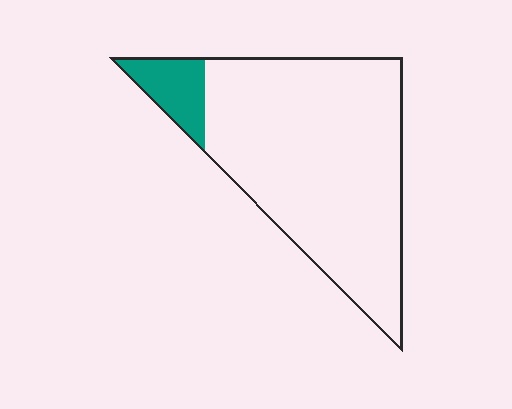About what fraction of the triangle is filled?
About one tenth (1/10).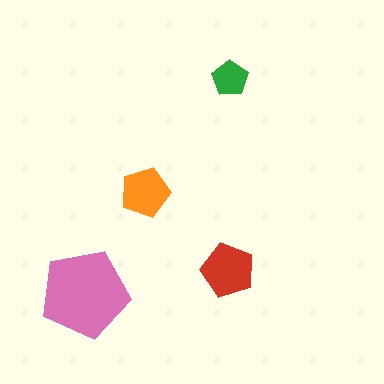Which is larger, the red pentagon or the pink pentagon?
The pink one.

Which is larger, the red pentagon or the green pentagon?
The red one.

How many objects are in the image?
There are 4 objects in the image.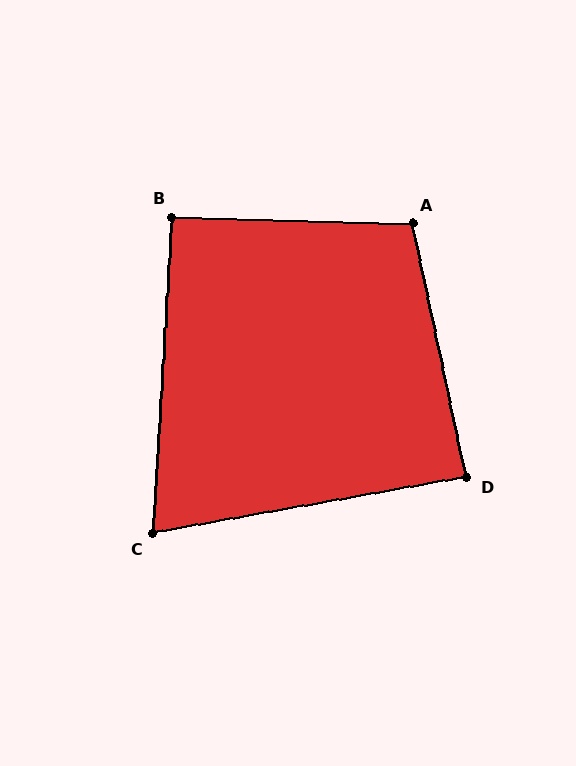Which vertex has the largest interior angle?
A, at approximately 104 degrees.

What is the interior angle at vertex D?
Approximately 88 degrees (approximately right).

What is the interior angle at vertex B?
Approximately 92 degrees (approximately right).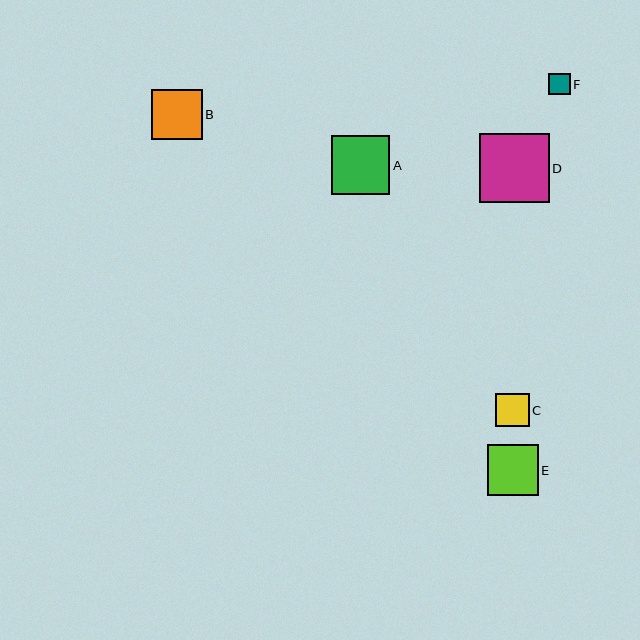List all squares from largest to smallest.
From largest to smallest: D, A, E, B, C, F.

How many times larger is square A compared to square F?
Square A is approximately 2.8 times the size of square F.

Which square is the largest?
Square D is the largest with a size of approximately 70 pixels.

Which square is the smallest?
Square F is the smallest with a size of approximately 21 pixels.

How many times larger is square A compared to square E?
Square A is approximately 1.1 times the size of square E.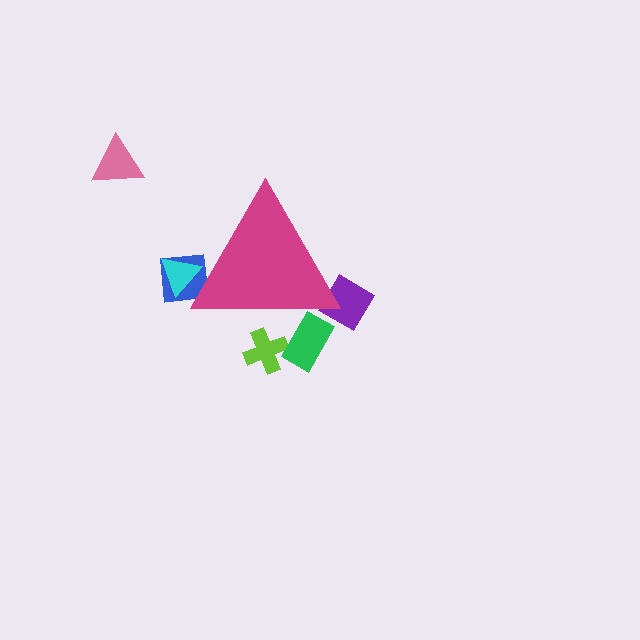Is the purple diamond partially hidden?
Yes, the purple diamond is partially hidden behind the magenta triangle.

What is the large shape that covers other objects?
A magenta triangle.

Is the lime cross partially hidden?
Yes, the lime cross is partially hidden behind the magenta triangle.